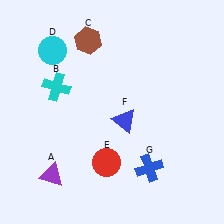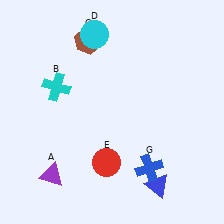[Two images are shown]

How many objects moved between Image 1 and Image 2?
2 objects moved between the two images.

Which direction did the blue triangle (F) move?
The blue triangle (F) moved down.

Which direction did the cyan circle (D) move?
The cyan circle (D) moved right.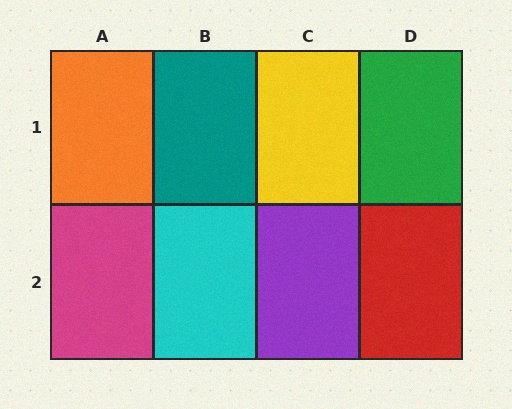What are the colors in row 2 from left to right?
Magenta, cyan, purple, red.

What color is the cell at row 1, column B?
Teal.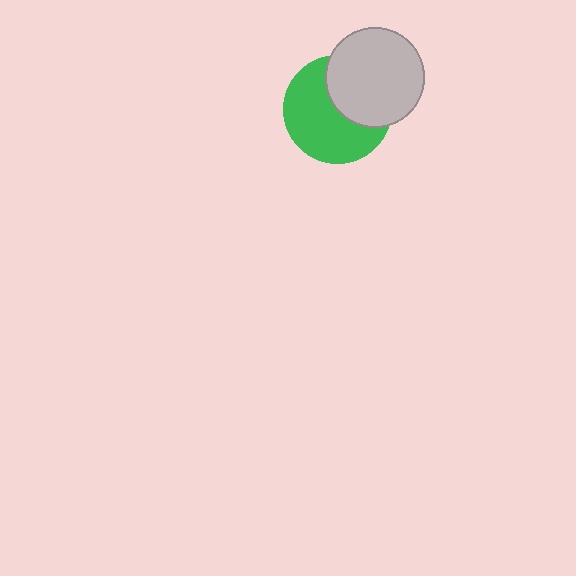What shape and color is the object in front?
The object in front is a light gray circle.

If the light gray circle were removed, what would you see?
You would see the complete green circle.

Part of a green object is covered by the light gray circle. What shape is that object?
It is a circle.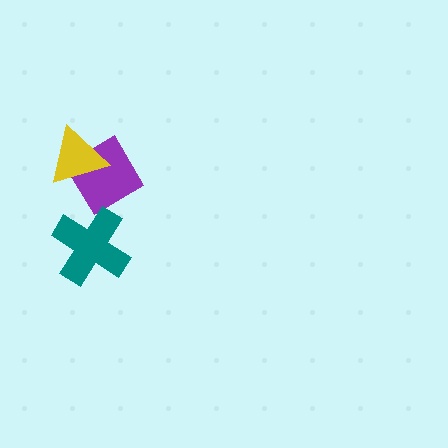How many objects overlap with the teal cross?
0 objects overlap with the teal cross.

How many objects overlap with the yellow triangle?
1 object overlaps with the yellow triangle.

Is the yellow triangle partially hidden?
No, no other shape covers it.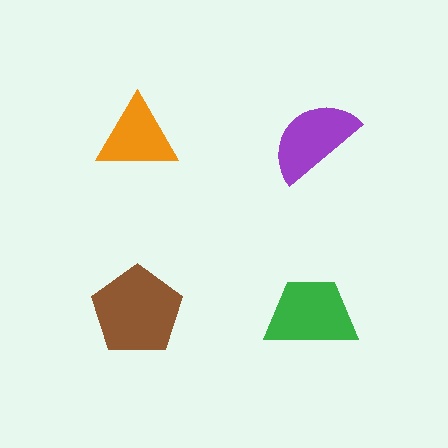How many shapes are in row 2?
2 shapes.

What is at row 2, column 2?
A green trapezoid.